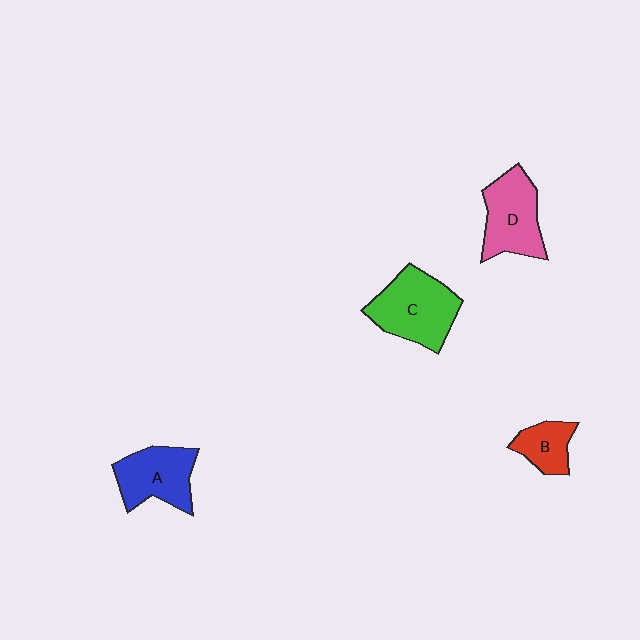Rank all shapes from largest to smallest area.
From largest to smallest: C (green), D (pink), A (blue), B (red).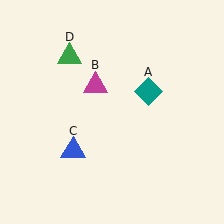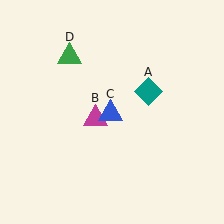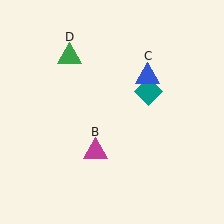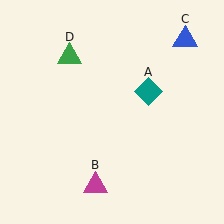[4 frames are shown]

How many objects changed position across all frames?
2 objects changed position: magenta triangle (object B), blue triangle (object C).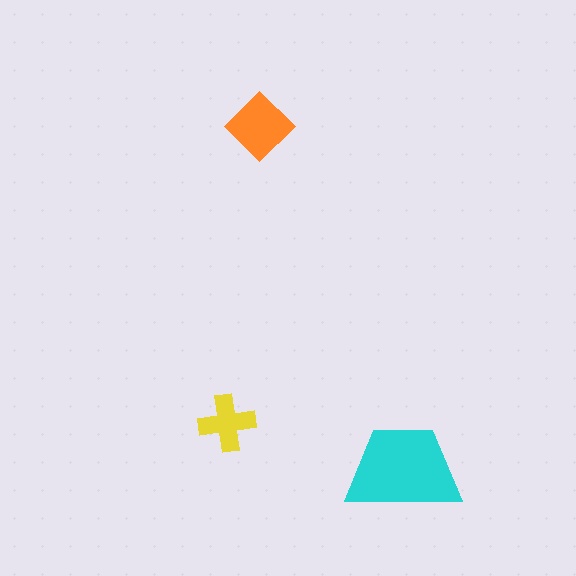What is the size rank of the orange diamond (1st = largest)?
2nd.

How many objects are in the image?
There are 3 objects in the image.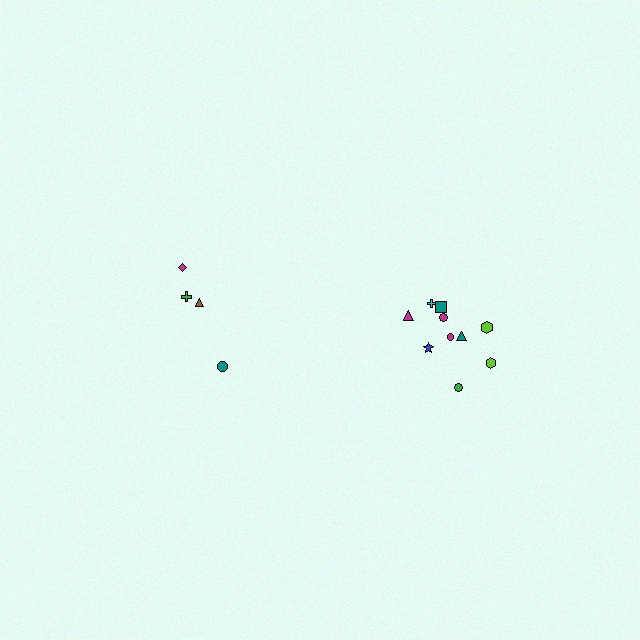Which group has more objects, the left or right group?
The right group.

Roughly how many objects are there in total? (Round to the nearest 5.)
Roughly 15 objects in total.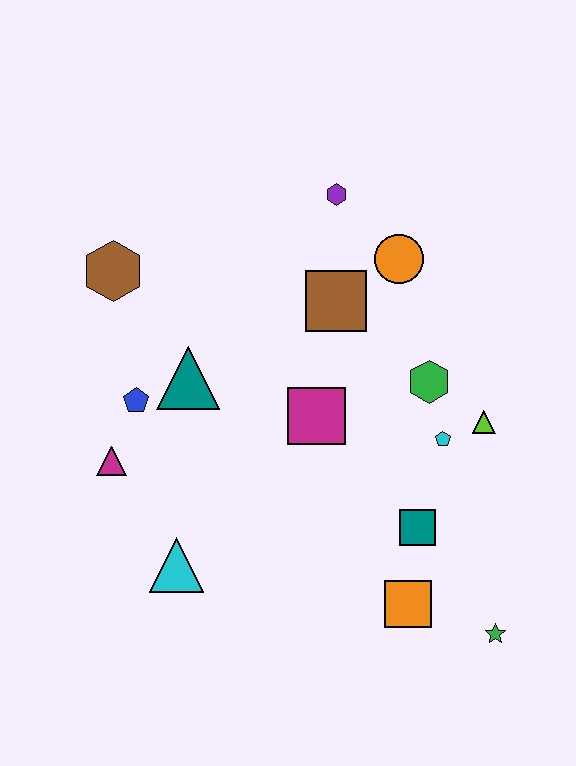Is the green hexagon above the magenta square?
Yes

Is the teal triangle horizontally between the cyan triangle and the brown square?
Yes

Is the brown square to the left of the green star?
Yes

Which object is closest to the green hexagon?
The cyan pentagon is closest to the green hexagon.